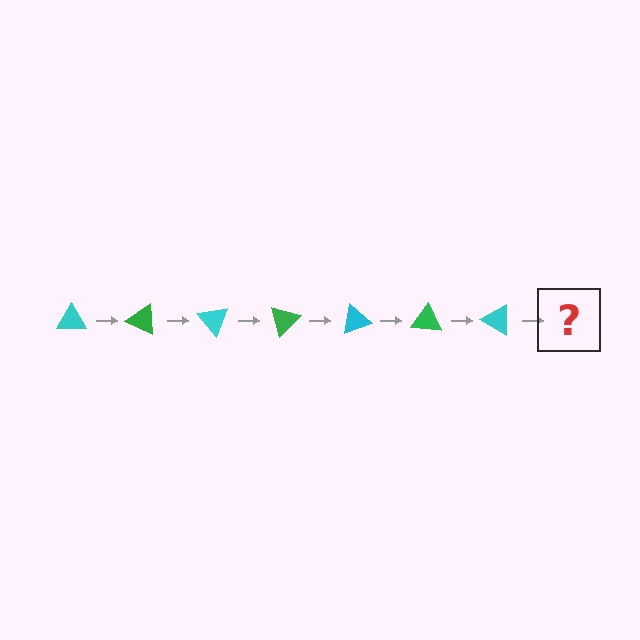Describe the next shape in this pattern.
It should be a green triangle, rotated 175 degrees from the start.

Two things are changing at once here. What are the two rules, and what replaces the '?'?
The two rules are that it rotates 25 degrees each step and the color cycles through cyan and green. The '?' should be a green triangle, rotated 175 degrees from the start.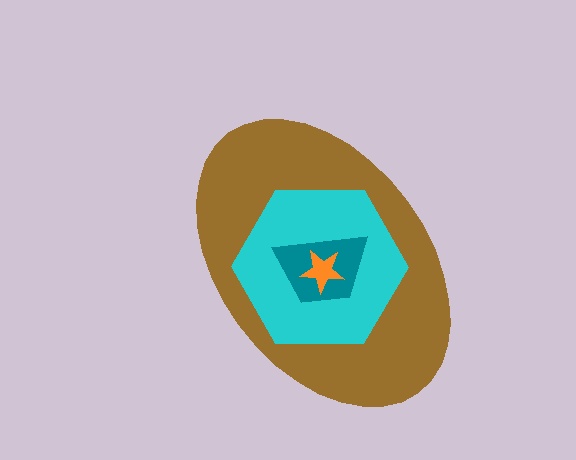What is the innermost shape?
The orange star.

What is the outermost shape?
The brown ellipse.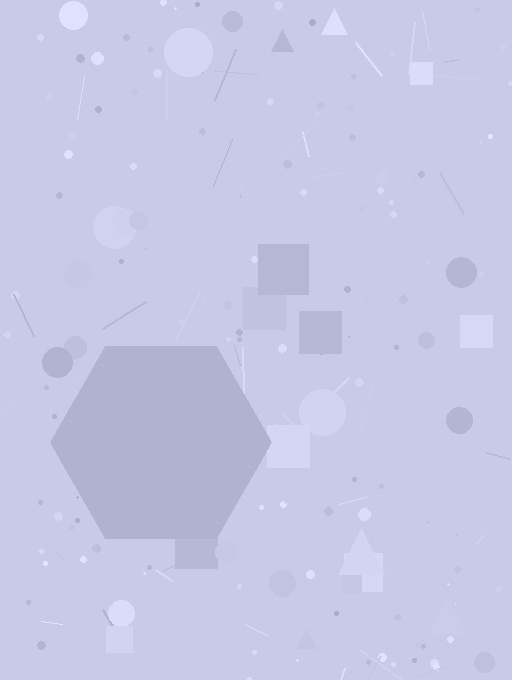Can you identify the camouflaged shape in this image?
The camouflaged shape is a hexagon.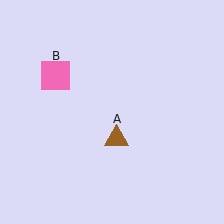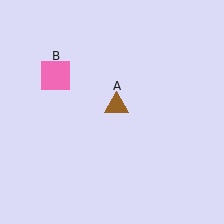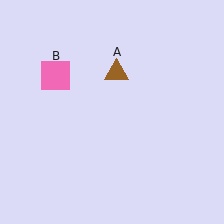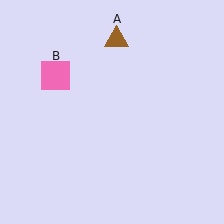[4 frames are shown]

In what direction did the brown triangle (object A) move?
The brown triangle (object A) moved up.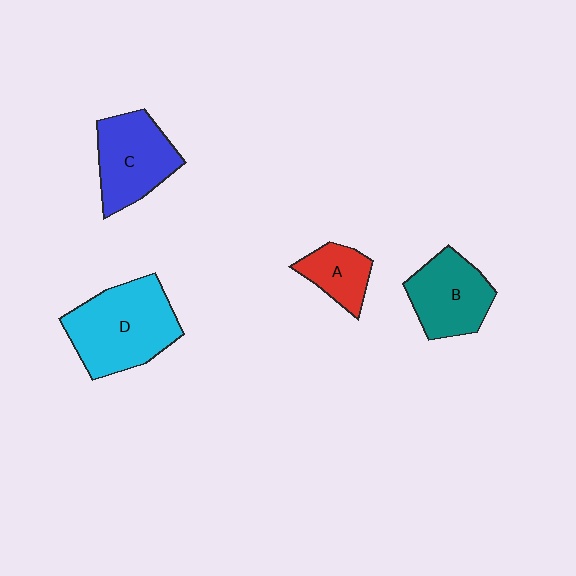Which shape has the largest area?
Shape D (cyan).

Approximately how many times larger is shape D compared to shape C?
Approximately 1.3 times.